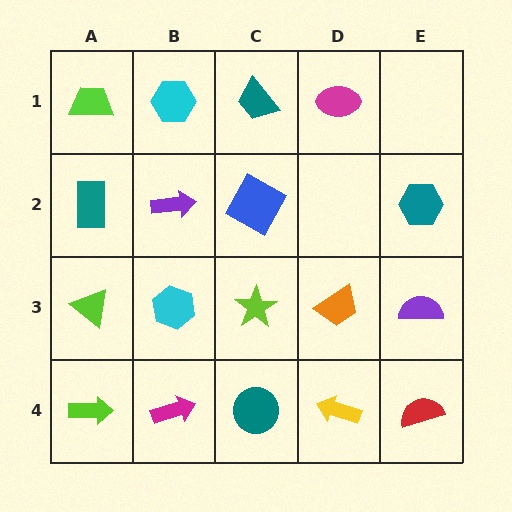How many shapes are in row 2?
4 shapes.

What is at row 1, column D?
A magenta ellipse.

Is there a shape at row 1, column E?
No, that cell is empty.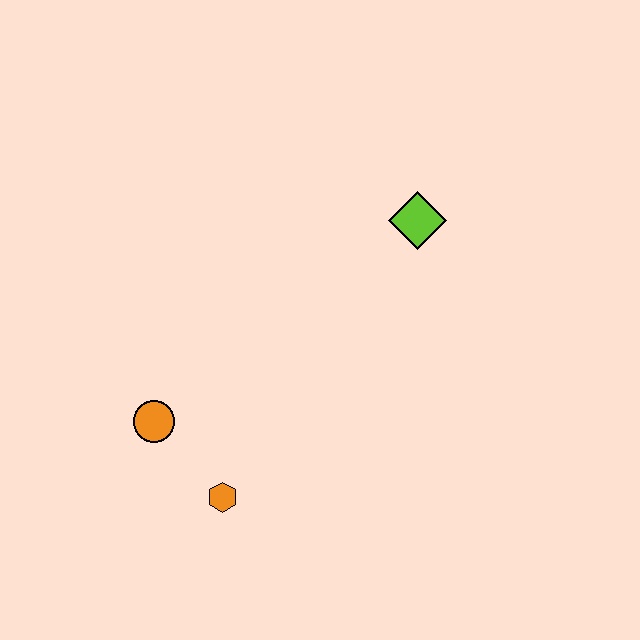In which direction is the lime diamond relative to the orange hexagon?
The lime diamond is above the orange hexagon.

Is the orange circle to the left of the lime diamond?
Yes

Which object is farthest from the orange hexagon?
The lime diamond is farthest from the orange hexagon.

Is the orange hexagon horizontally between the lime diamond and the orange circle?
Yes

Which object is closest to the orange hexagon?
The orange circle is closest to the orange hexagon.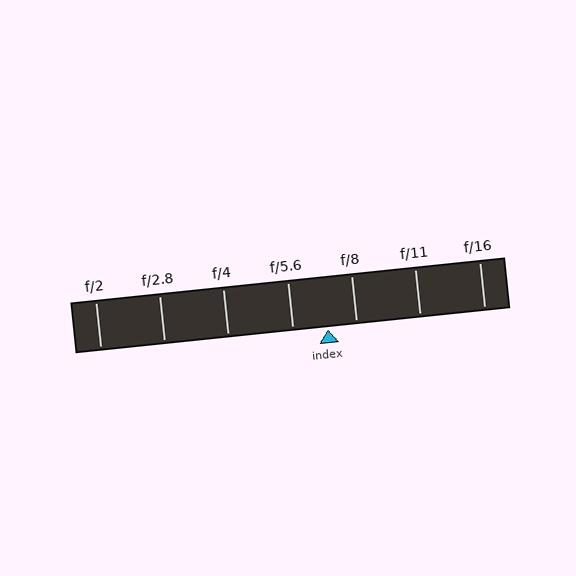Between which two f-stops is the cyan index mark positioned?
The index mark is between f/5.6 and f/8.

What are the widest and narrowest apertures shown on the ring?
The widest aperture shown is f/2 and the narrowest is f/16.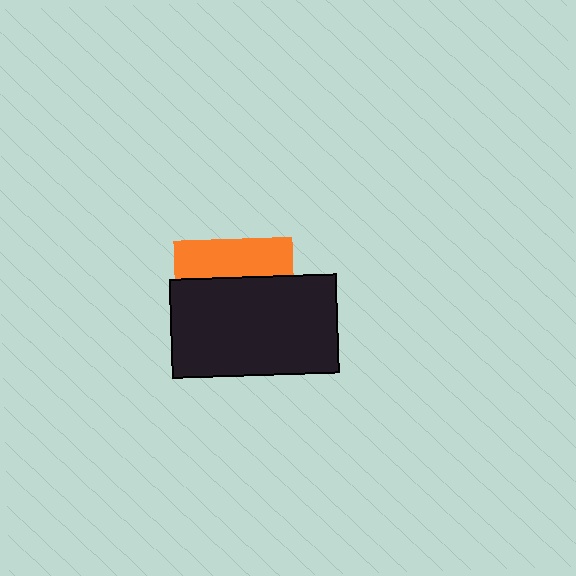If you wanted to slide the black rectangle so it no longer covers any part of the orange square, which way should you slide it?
Slide it down — that is the most direct way to separate the two shapes.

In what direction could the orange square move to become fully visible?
The orange square could move up. That would shift it out from behind the black rectangle entirely.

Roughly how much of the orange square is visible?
A small part of it is visible (roughly 32%).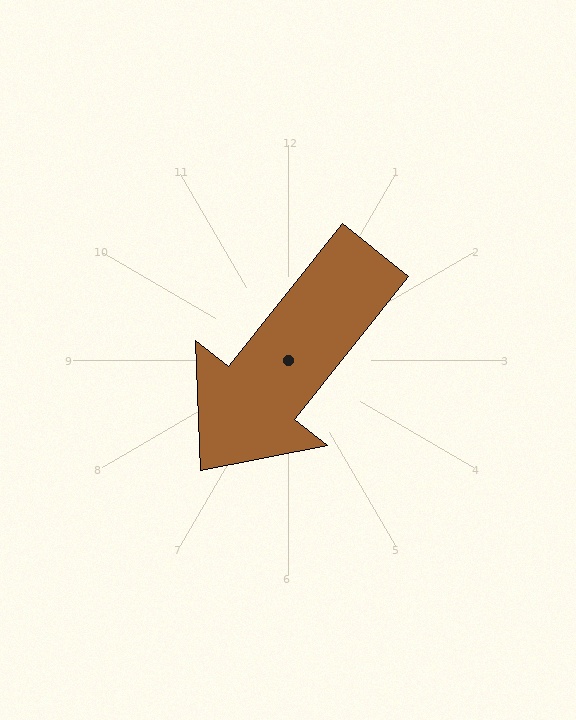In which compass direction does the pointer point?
Southwest.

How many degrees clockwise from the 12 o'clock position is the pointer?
Approximately 219 degrees.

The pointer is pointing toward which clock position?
Roughly 7 o'clock.